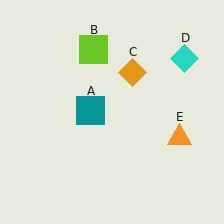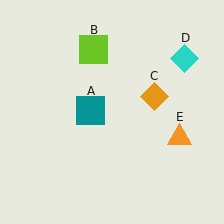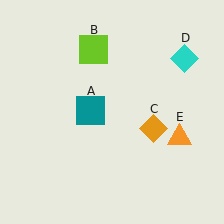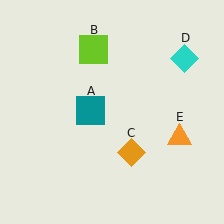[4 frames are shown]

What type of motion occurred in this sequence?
The orange diamond (object C) rotated clockwise around the center of the scene.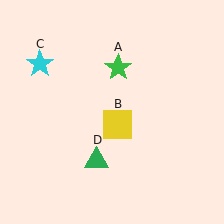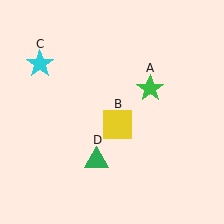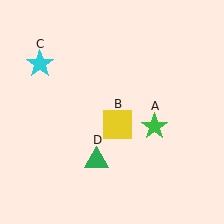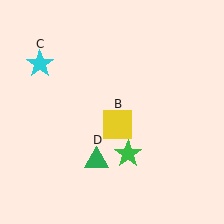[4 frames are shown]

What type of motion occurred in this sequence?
The green star (object A) rotated clockwise around the center of the scene.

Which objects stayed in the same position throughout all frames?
Yellow square (object B) and cyan star (object C) and green triangle (object D) remained stationary.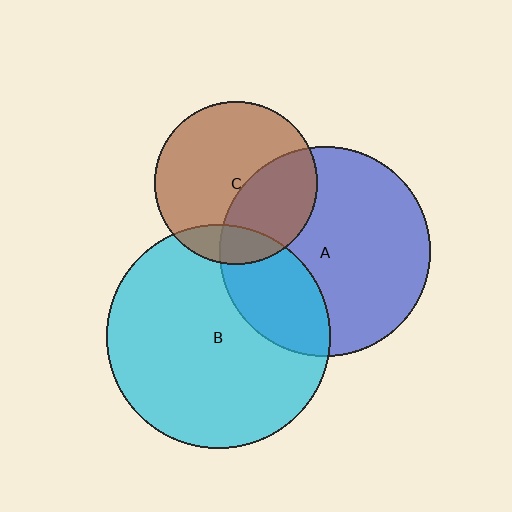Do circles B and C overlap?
Yes.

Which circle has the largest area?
Circle B (cyan).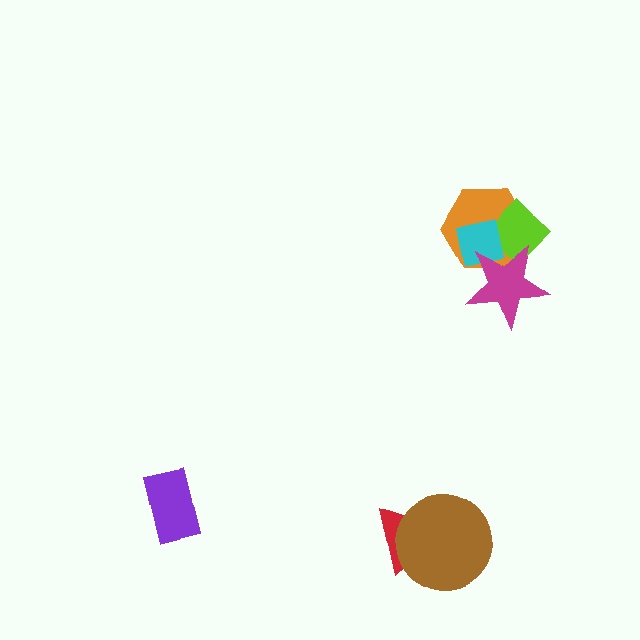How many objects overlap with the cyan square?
3 objects overlap with the cyan square.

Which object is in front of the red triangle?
The brown circle is in front of the red triangle.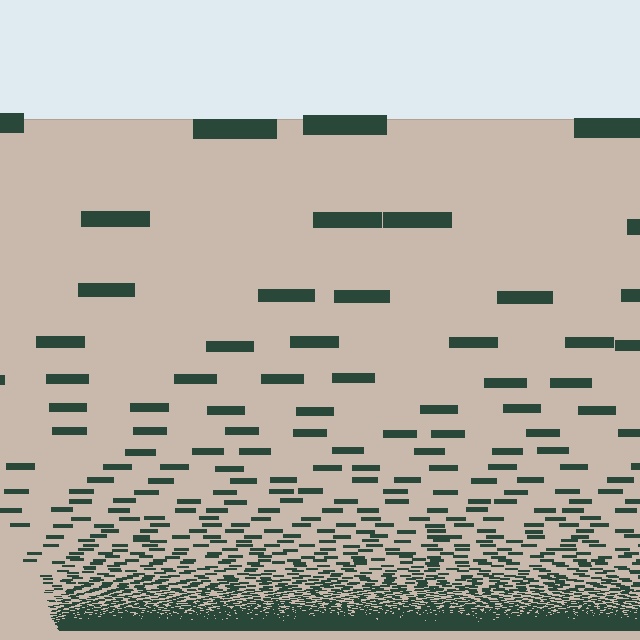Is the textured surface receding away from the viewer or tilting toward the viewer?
The surface appears to tilt toward the viewer. Texture elements get larger and sparser toward the top.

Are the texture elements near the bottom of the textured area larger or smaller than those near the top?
Smaller. The gradient is inverted — elements near the bottom are smaller and denser.